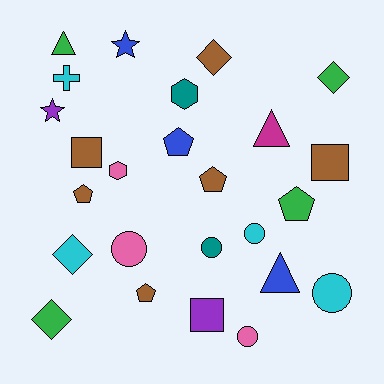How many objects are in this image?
There are 25 objects.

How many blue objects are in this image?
There are 3 blue objects.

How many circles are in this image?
There are 5 circles.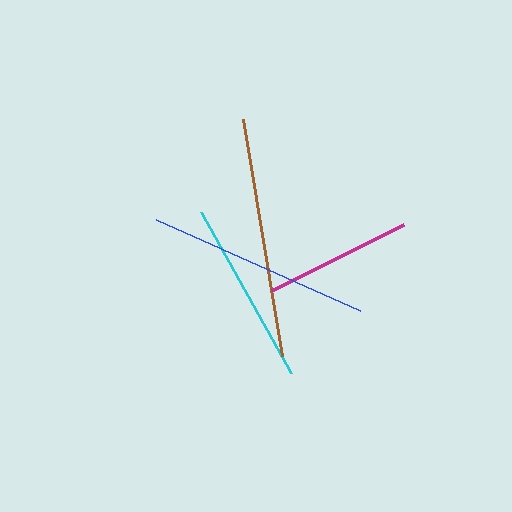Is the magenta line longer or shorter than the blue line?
The blue line is longer than the magenta line.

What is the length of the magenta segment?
The magenta segment is approximately 148 pixels long.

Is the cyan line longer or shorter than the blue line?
The blue line is longer than the cyan line.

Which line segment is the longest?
The brown line is the longest at approximately 240 pixels.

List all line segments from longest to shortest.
From longest to shortest: brown, blue, cyan, magenta.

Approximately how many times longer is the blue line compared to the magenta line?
The blue line is approximately 1.5 times the length of the magenta line.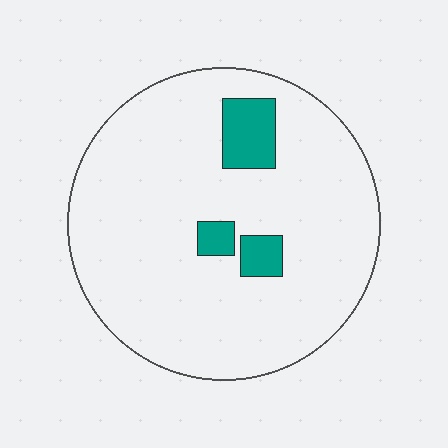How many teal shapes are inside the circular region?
3.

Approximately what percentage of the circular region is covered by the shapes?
Approximately 10%.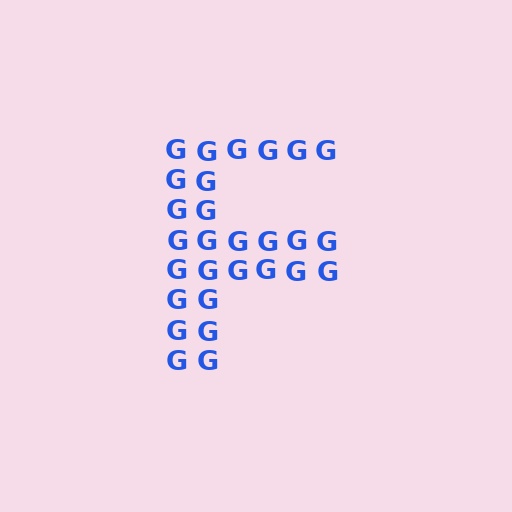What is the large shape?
The large shape is the letter F.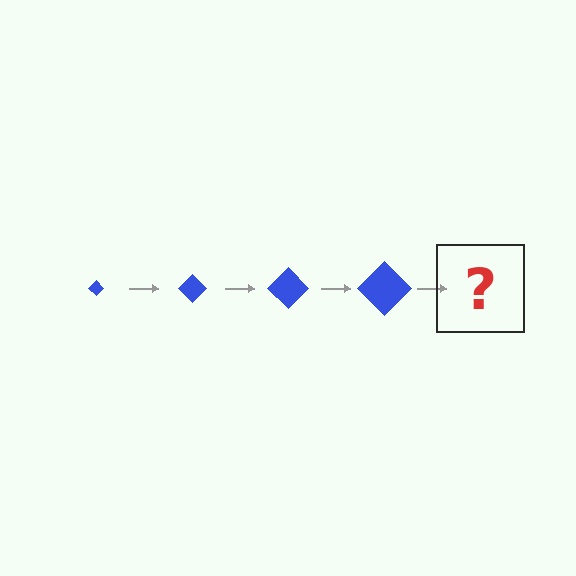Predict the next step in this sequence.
The next step is a blue diamond, larger than the previous one.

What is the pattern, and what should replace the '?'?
The pattern is that the diamond gets progressively larger each step. The '?' should be a blue diamond, larger than the previous one.